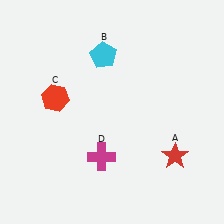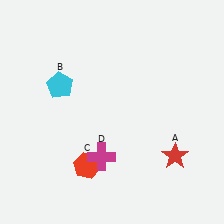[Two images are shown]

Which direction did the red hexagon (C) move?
The red hexagon (C) moved down.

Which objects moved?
The objects that moved are: the cyan pentagon (B), the red hexagon (C).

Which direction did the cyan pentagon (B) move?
The cyan pentagon (B) moved left.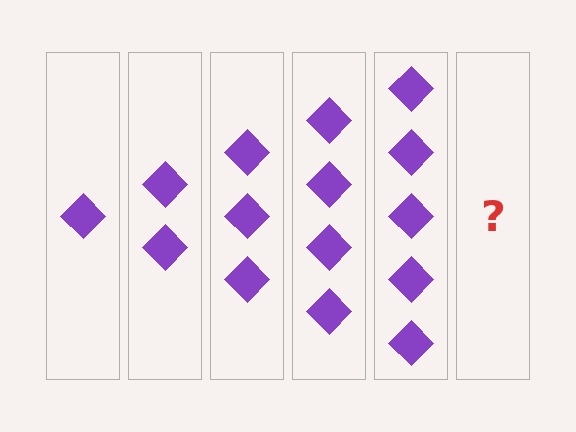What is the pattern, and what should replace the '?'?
The pattern is that each step adds one more diamond. The '?' should be 6 diamonds.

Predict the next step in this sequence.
The next step is 6 diamonds.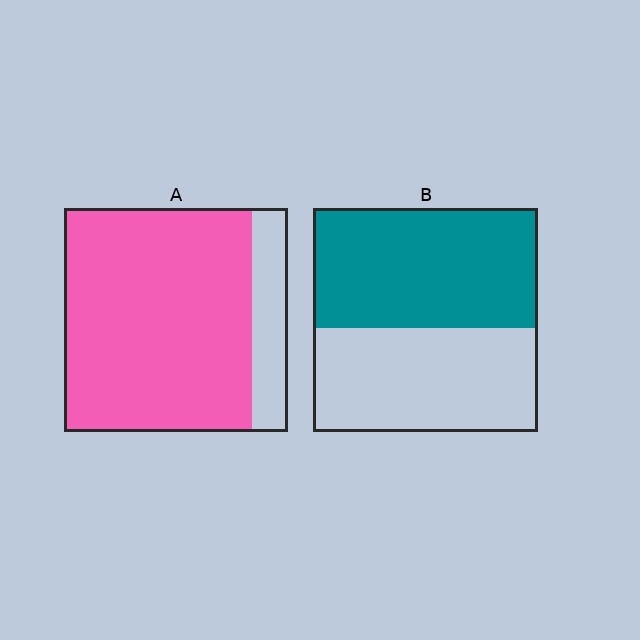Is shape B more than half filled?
Roughly half.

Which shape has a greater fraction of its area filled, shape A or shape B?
Shape A.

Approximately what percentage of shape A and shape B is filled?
A is approximately 85% and B is approximately 55%.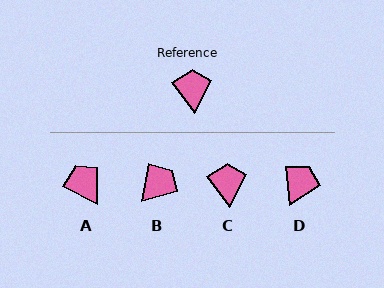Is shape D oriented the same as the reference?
No, it is off by about 30 degrees.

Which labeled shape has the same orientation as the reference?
C.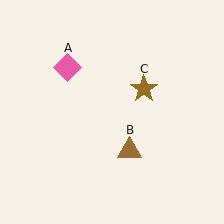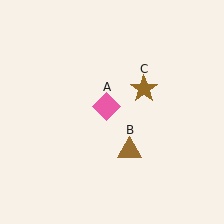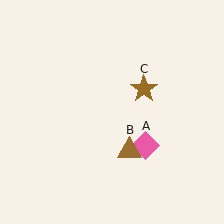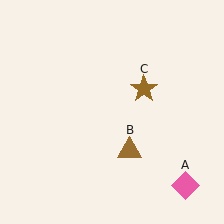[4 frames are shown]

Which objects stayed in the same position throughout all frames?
Brown triangle (object B) and brown star (object C) remained stationary.